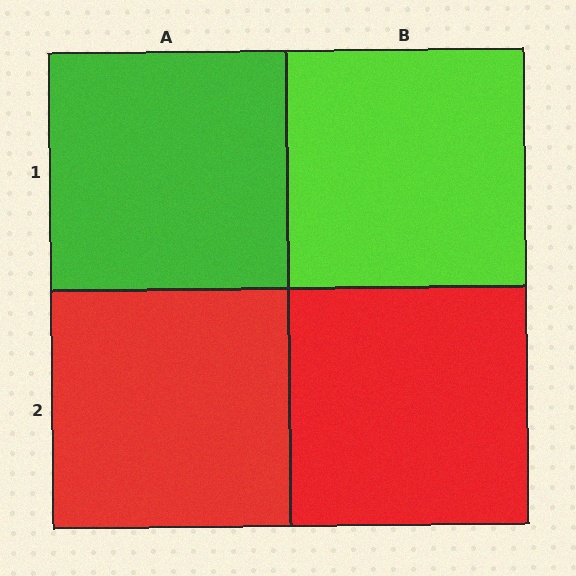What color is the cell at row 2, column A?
Red.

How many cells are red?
2 cells are red.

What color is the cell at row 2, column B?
Red.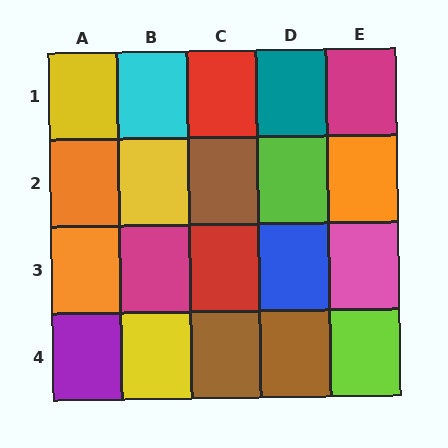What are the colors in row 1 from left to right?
Yellow, cyan, red, teal, magenta.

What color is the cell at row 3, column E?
Pink.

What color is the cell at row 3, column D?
Blue.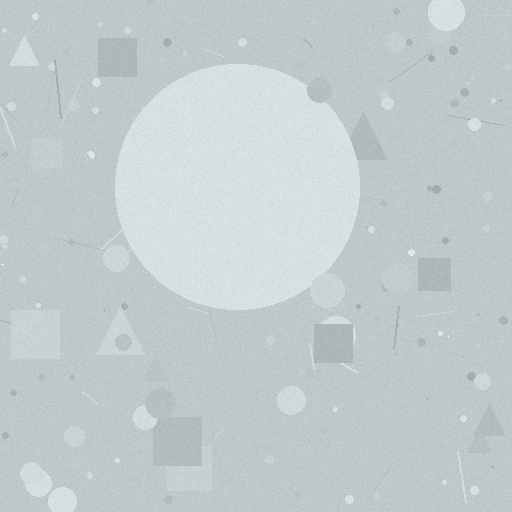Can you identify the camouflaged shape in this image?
The camouflaged shape is a circle.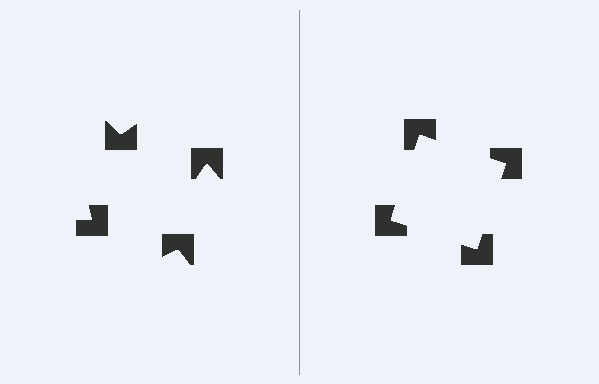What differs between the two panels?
The notched squares are positioned identically on both sides; only the wedge orientations differ. On the right they align to a square; on the left they are misaligned.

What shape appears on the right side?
An illusory square.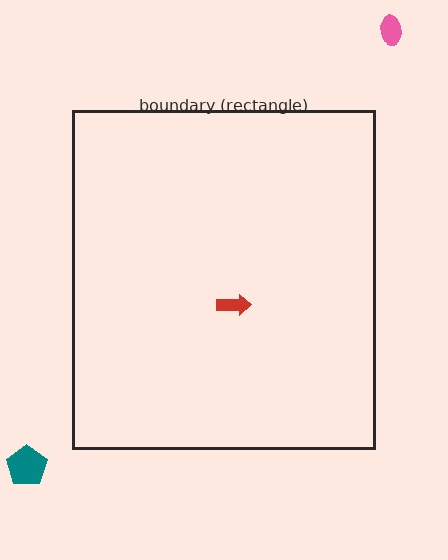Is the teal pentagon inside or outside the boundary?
Outside.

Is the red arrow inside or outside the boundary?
Inside.